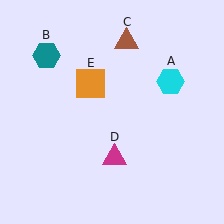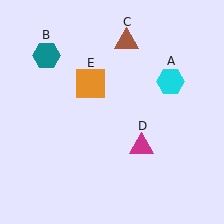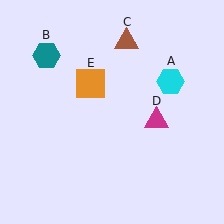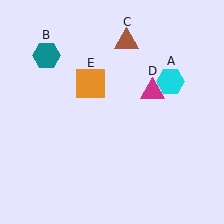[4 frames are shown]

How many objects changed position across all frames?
1 object changed position: magenta triangle (object D).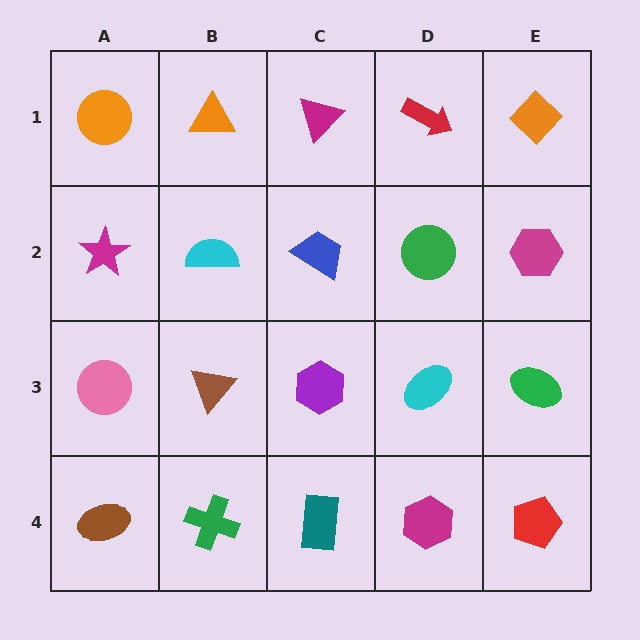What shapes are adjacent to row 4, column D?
A cyan ellipse (row 3, column D), a teal rectangle (row 4, column C), a red pentagon (row 4, column E).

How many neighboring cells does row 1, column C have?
3.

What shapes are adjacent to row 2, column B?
An orange triangle (row 1, column B), a brown triangle (row 3, column B), a magenta star (row 2, column A), a blue trapezoid (row 2, column C).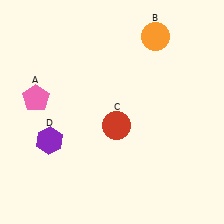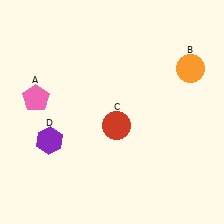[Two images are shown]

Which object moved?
The orange circle (B) moved right.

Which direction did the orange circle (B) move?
The orange circle (B) moved right.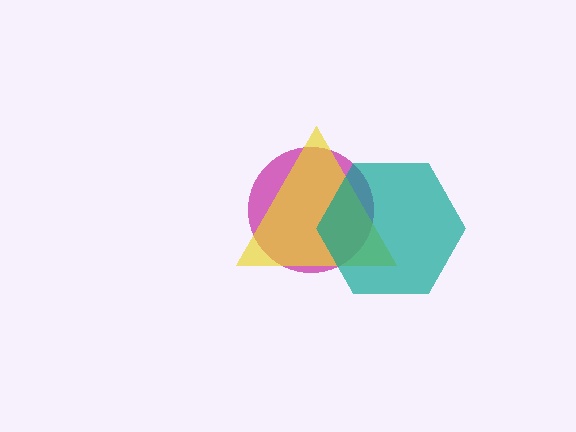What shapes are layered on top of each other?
The layered shapes are: a magenta circle, a yellow triangle, a teal hexagon.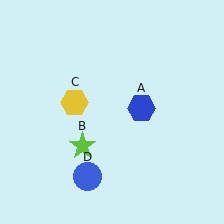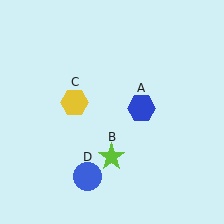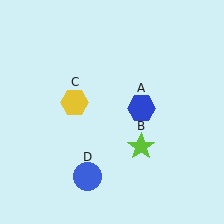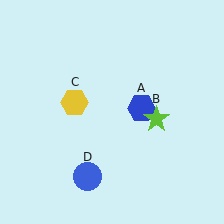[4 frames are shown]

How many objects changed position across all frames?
1 object changed position: lime star (object B).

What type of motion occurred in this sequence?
The lime star (object B) rotated counterclockwise around the center of the scene.